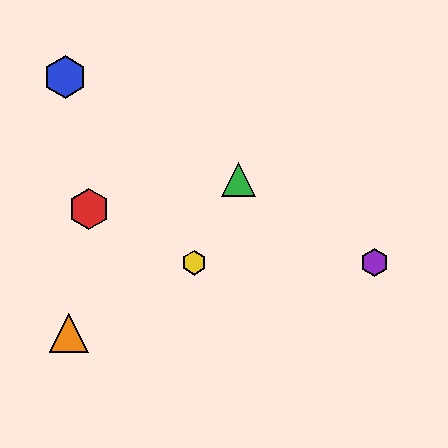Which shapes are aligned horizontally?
The yellow hexagon, the purple hexagon are aligned horizontally.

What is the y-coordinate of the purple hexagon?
The purple hexagon is at y≈263.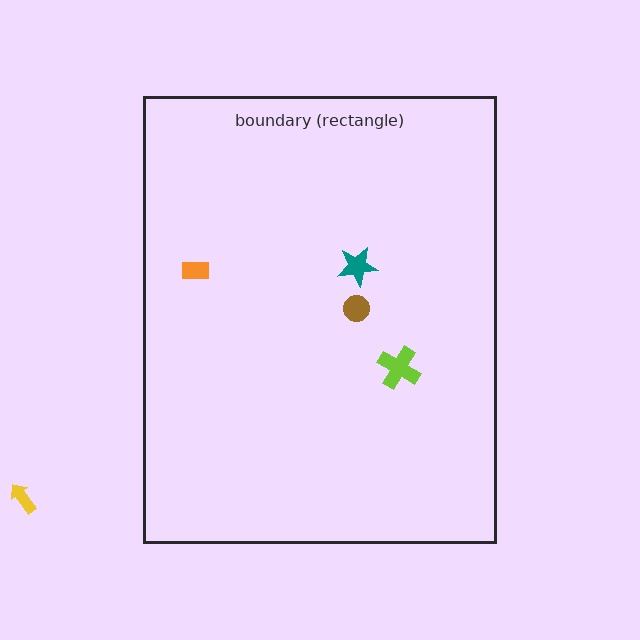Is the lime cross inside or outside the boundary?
Inside.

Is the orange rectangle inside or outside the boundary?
Inside.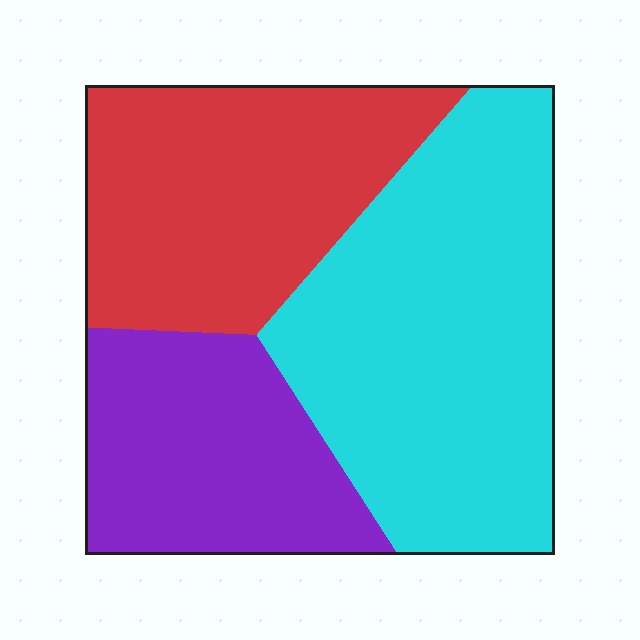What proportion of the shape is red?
Red covers around 30% of the shape.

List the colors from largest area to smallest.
From largest to smallest: cyan, red, purple.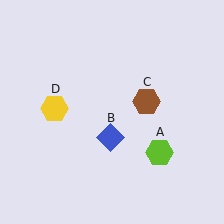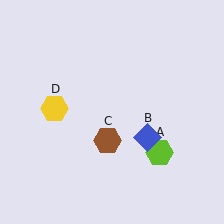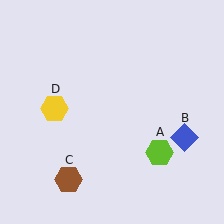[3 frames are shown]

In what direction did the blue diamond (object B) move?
The blue diamond (object B) moved right.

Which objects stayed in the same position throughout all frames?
Lime hexagon (object A) and yellow hexagon (object D) remained stationary.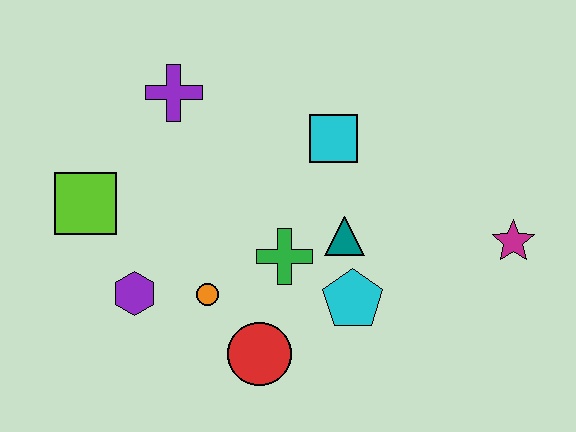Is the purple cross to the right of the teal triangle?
No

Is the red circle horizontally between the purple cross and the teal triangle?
Yes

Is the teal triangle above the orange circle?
Yes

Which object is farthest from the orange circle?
The magenta star is farthest from the orange circle.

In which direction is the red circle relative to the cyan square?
The red circle is below the cyan square.